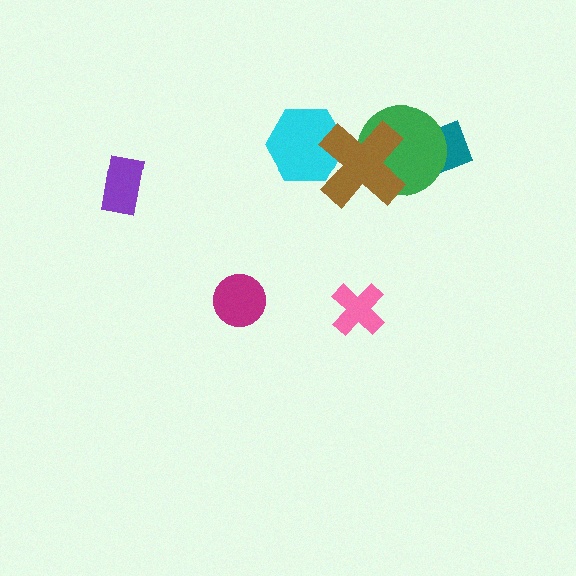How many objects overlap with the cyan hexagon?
1 object overlaps with the cyan hexagon.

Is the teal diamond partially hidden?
Yes, it is partially covered by another shape.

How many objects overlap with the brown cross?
2 objects overlap with the brown cross.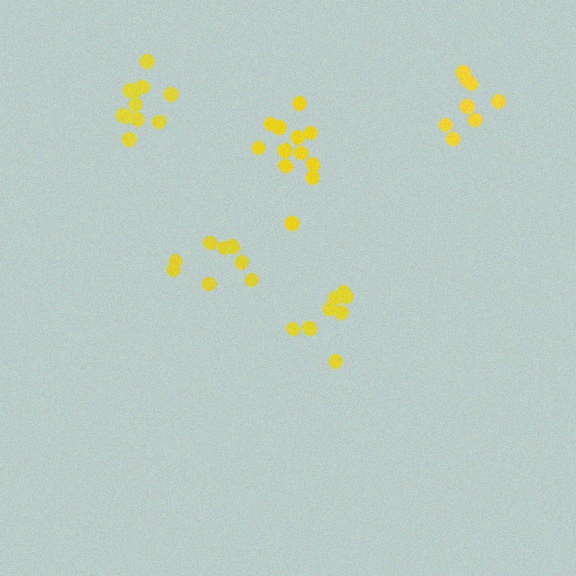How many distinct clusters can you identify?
There are 5 distinct clusters.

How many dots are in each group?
Group 1: 9 dots, Group 2: 8 dots, Group 3: 8 dots, Group 4: 12 dots, Group 5: 11 dots (48 total).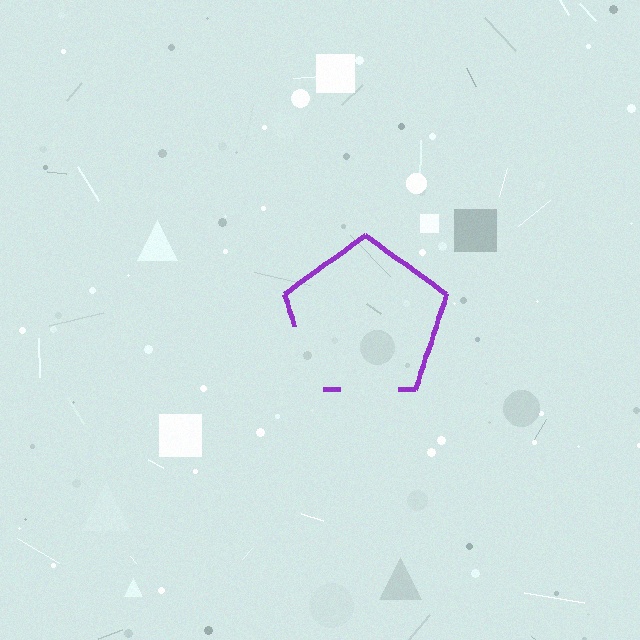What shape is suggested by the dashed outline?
The dashed outline suggests a pentagon.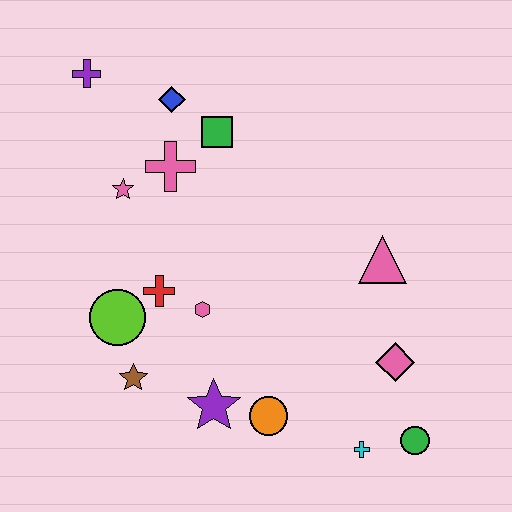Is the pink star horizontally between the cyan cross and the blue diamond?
No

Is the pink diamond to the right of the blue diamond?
Yes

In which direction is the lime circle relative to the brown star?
The lime circle is above the brown star.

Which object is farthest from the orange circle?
The purple cross is farthest from the orange circle.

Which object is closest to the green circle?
The cyan cross is closest to the green circle.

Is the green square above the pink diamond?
Yes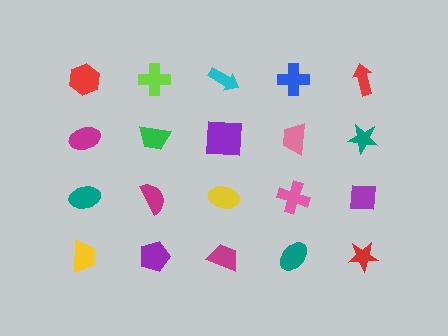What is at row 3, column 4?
A pink cross.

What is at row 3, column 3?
A yellow ellipse.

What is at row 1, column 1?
A red hexagon.